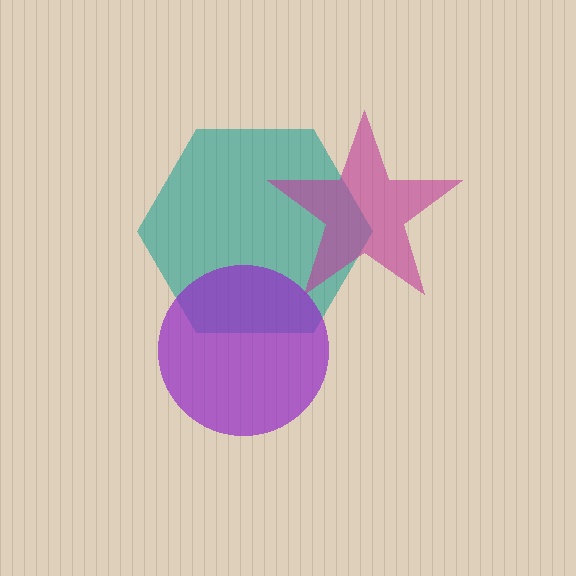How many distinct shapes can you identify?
There are 3 distinct shapes: a teal hexagon, a magenta star, a purple circle.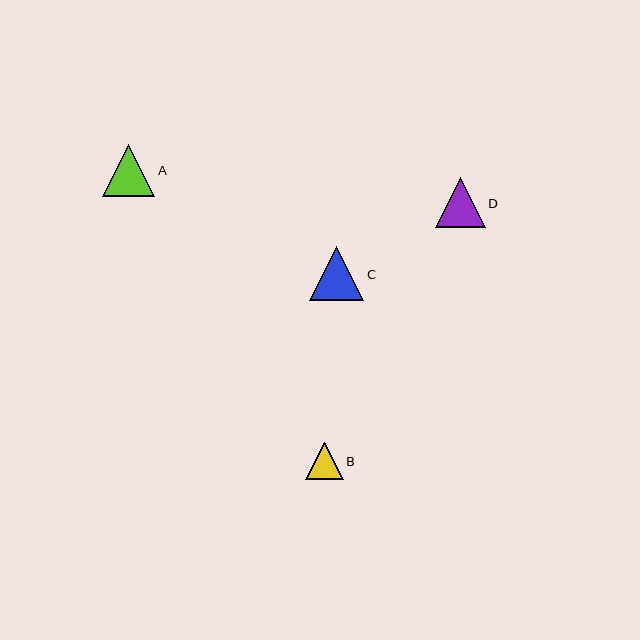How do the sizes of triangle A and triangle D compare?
Triangle A and triangle D are approximately the same size.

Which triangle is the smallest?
Triangle B is the smallest with a size of approximately 37 pixels.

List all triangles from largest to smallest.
From largest to smallest: C, A, D, B.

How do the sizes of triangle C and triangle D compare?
Triangle C and triangle D are approximately the same size.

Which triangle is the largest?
Triangle C is the largest with a size of approximately 54 pixels.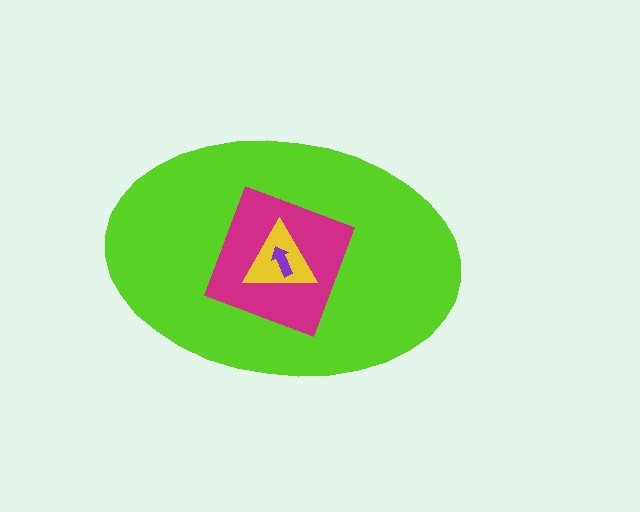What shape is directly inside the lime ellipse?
The magenta diamond.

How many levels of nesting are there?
4.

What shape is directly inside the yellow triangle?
The purple arrow.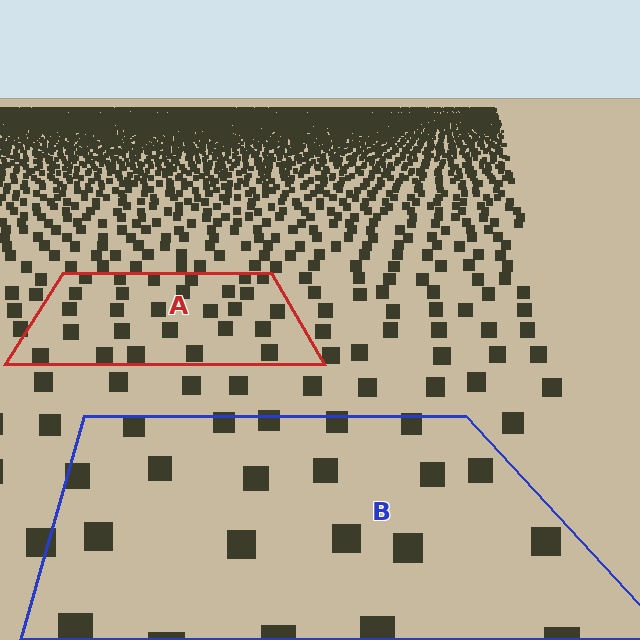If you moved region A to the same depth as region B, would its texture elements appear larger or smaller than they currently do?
They would appear larger. At a closer depth, the same texture elements are projected at a bigger on-screen size.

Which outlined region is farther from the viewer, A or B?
Region A is farther from the viewer — the texture elements inside it appear smaller and more densely packed.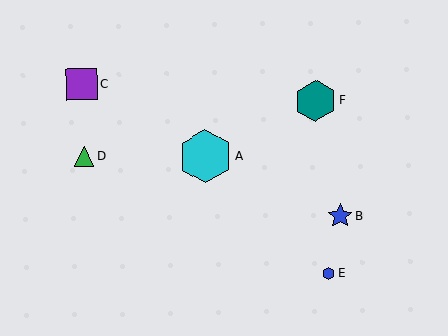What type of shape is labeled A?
Shape A is a cyan hexagon.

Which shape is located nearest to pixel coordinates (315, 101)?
The teal hexagon (labeled F) at (315, 101) is nearest to that location.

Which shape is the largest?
The cyan hexagon (labeled A) is the largest.